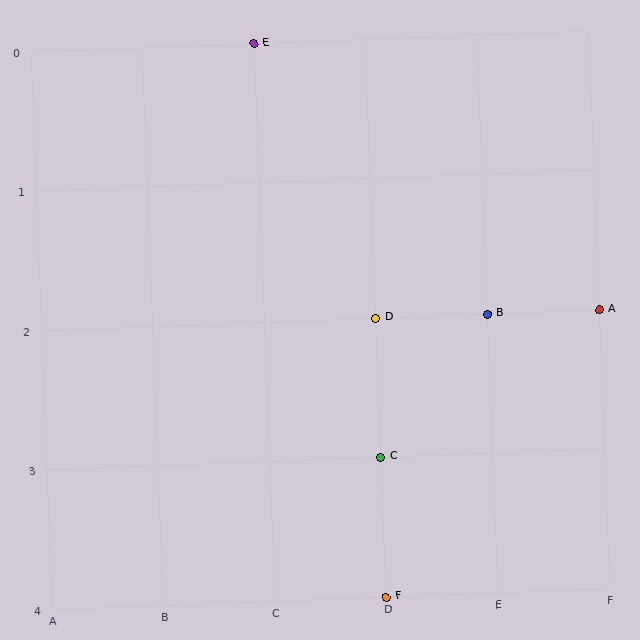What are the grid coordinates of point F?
Point F is at grid coordinates (D, 4).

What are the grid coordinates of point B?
Point B is at grid coordinates (E, 2).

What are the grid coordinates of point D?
Point D is at grid coordinates (D, 2).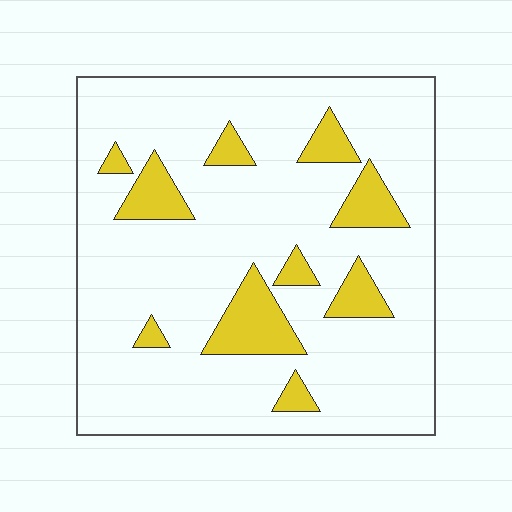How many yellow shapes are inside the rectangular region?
10.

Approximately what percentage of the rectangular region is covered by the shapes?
Approximately 15%.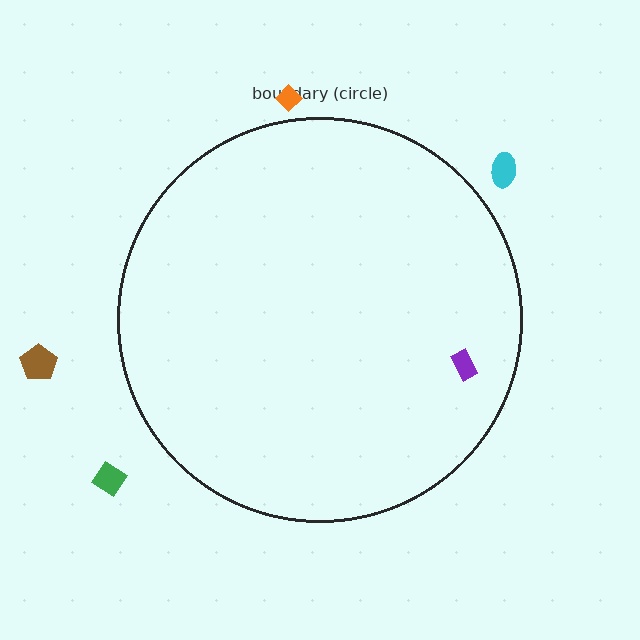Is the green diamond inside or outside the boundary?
Outside.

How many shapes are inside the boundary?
1 inside, 4 outside.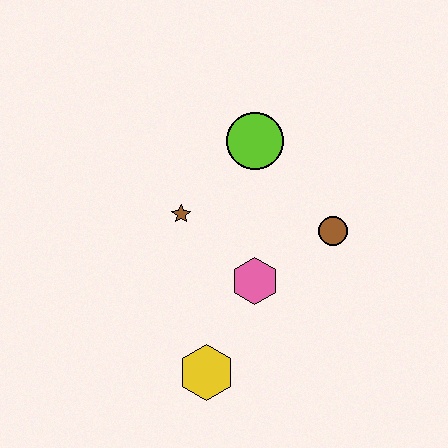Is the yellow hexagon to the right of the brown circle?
No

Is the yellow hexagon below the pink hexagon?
Yes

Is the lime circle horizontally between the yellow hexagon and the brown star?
No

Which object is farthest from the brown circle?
The yellow hexagon is farthest from the brown circle.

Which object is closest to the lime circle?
The brown star is closest to the lime circle.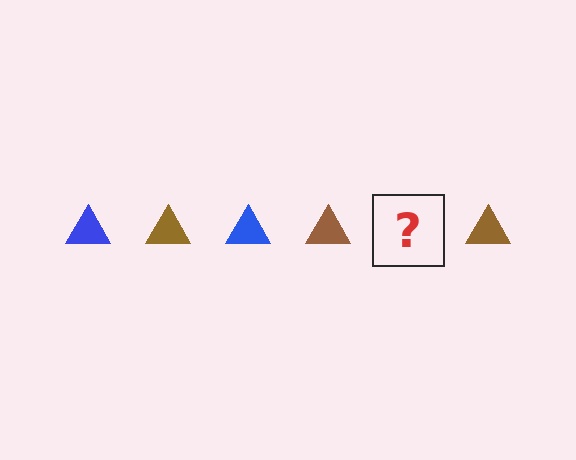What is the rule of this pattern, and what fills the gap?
The rule is that the pattern cycles through blue, brown triangles. The gap should be filled with a blue triangle.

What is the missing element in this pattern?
The missing element is a blue triangle.